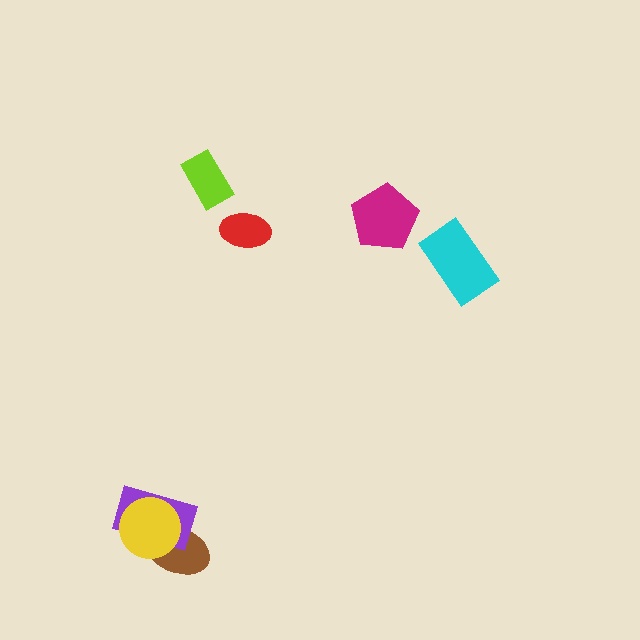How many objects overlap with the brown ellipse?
2 objects overlap with the brown ellipse.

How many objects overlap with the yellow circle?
2 objects overlap with the yellow circle.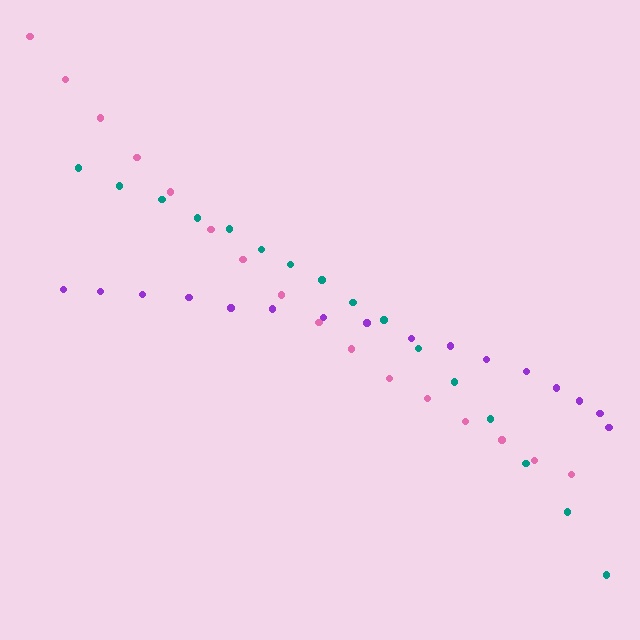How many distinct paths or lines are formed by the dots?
There are 3 distinct paths.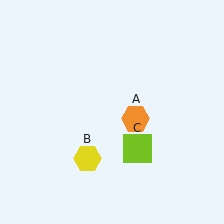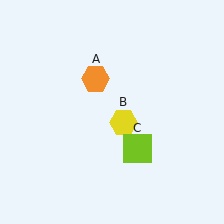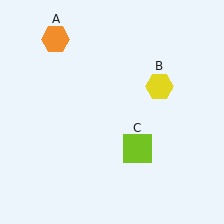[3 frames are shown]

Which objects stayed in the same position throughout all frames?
Lime square (object C) remained stationary.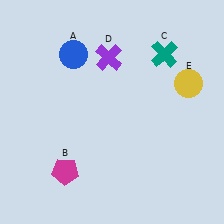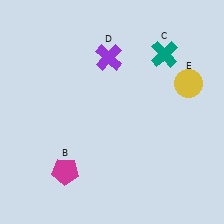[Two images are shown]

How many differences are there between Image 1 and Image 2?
There is 1 difference between the two images.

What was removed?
The blue circle (A) was removed in Image 2.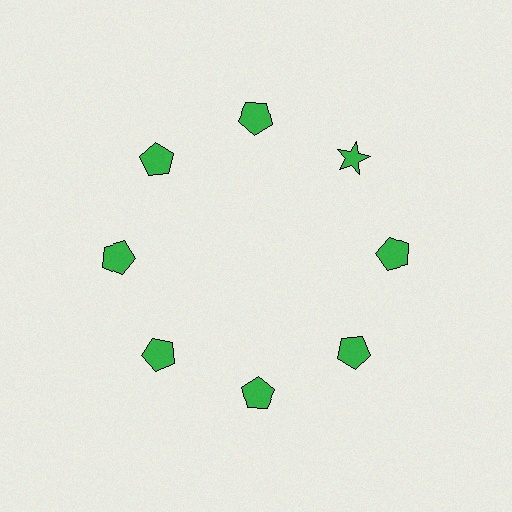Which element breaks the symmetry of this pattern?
The green star at roughly the 2 o'clock position breaks the symmetry. All other shapes are green pentagons.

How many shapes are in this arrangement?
There are 8 shapes arranged in a ring pattern.